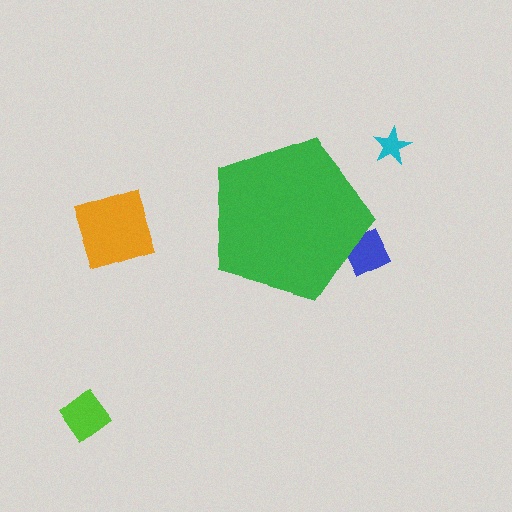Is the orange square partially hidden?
No, the orange square is fully visible.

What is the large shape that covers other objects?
A green pentagon.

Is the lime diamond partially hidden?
No, the lime diamond is fully visible.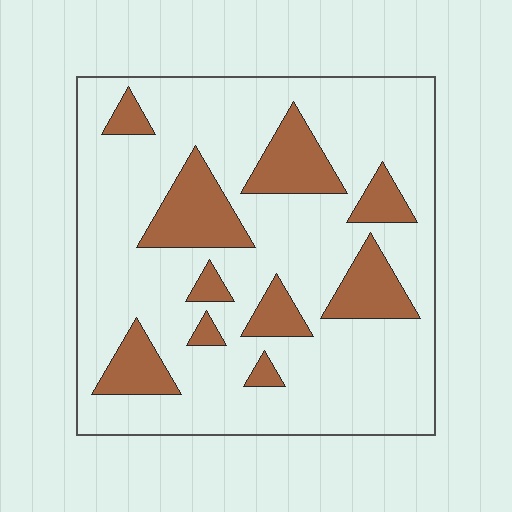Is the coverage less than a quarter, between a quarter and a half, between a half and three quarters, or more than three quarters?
Less than a quarter.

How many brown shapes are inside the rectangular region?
10.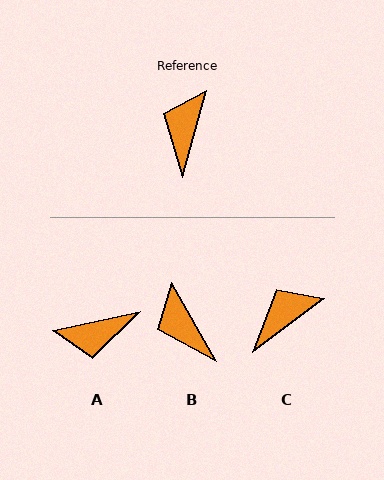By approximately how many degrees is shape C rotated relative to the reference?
Approximately 38 degrees clockwise.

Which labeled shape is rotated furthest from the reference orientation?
A, about 117 degrees away.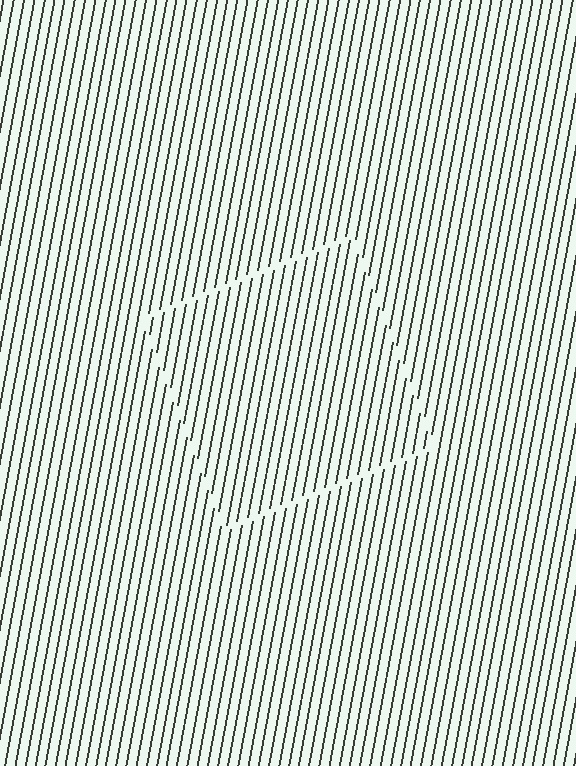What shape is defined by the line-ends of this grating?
An illusory square. The interior of the shape contains the same grating, shifted by half a period — the contour is defined by the phase discontinuity where line-ends from the inner and outer gratings abut.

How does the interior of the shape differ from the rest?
The interior of the shape contains the same grating, shifted by half a period — the contour is defined by the phase discontinuity where line-ends from the inner and outer gratings abut.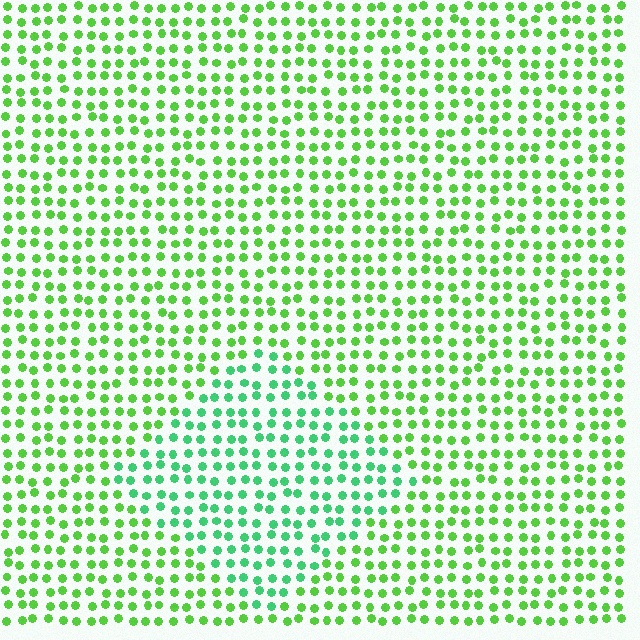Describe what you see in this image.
The image is filled with small lime elements in a uniform arrangement. A diamond-shaped region is visible where the elements are tinted to a slightly different hue, forming a subtle color boundary.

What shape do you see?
I see a diamond.